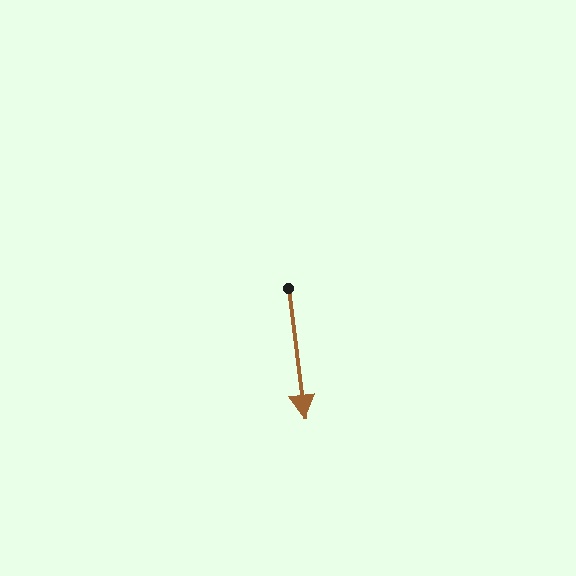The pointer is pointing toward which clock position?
Roughly 6 o'clock.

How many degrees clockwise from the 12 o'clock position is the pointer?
Approximately 173 degrees.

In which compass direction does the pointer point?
South.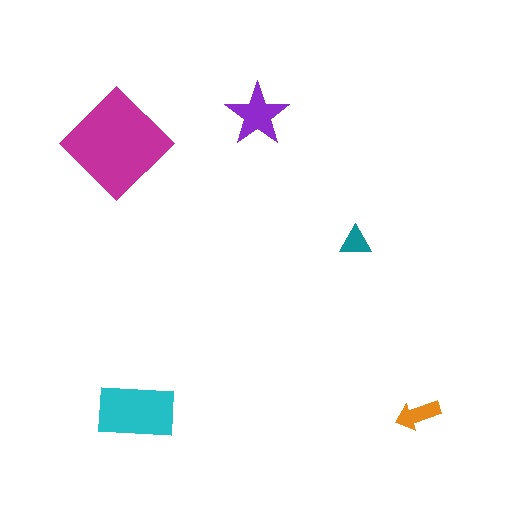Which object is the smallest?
The teal triangle.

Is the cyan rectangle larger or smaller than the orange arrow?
Larger.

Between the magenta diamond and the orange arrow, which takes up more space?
The magenta diamond.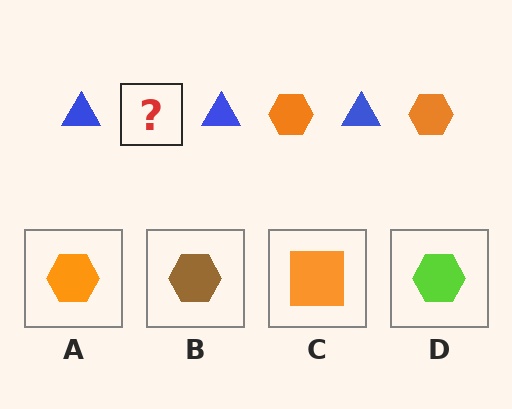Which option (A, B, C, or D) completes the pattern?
A.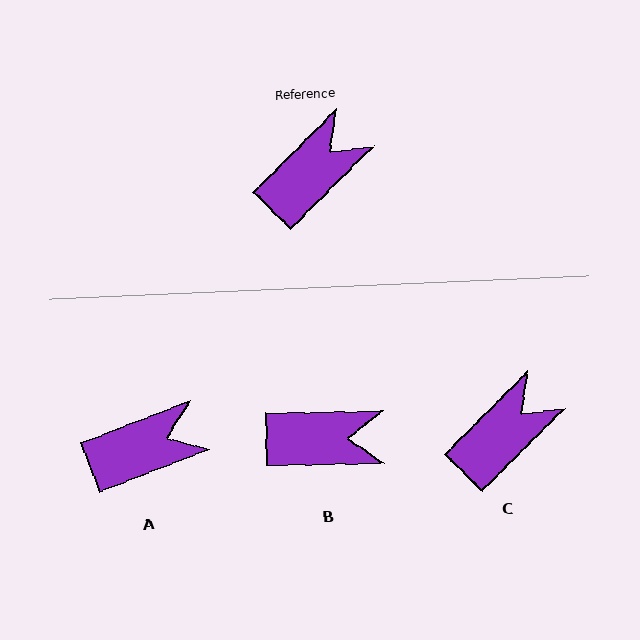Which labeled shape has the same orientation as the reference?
C.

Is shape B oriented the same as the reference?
No, it is off by about 44 degrees.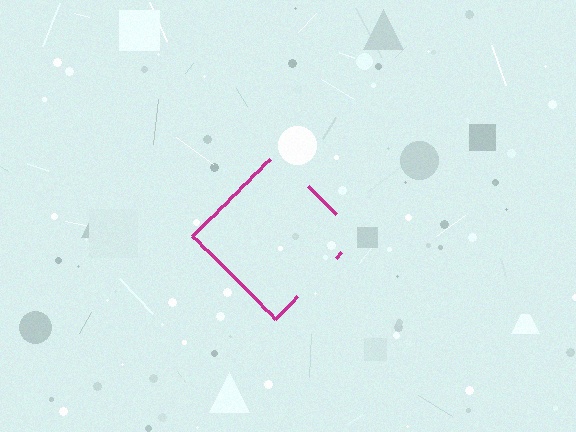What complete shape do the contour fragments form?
The contour fragments form a diamond.